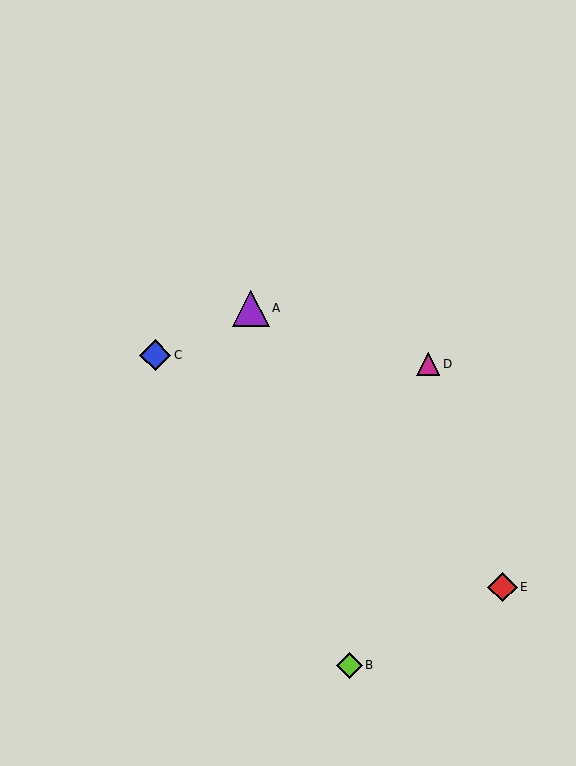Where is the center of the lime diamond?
The center of the lime diamond is at (349, 665).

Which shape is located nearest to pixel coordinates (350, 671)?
The lime diamond (labeled B) at (349, 665) is nearest to that location.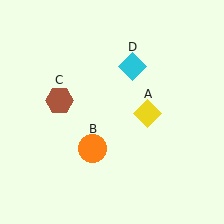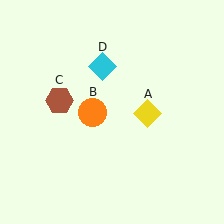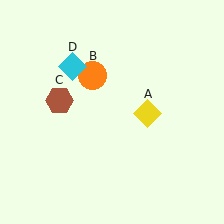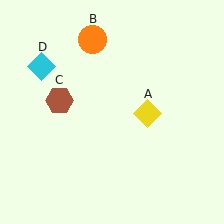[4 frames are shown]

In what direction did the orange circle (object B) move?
The orange circle (object B) moved up.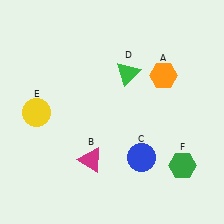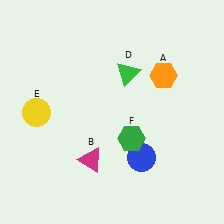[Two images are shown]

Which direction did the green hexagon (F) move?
The green hexagon (F) moved left.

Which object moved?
The green hexagon (F) moved left.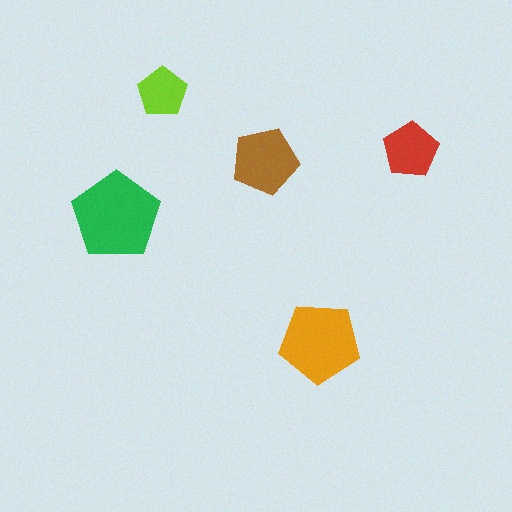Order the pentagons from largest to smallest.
the green one, the orange one, the brown one, the red one, the lime one.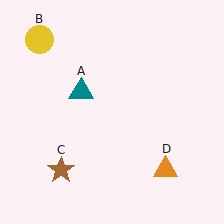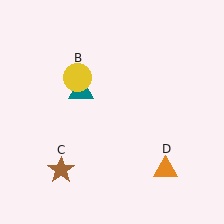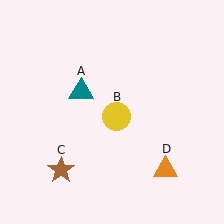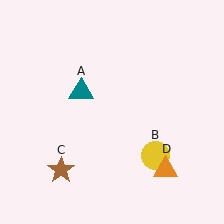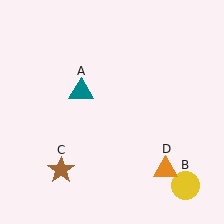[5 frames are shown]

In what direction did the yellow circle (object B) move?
The yellow circle (object B) moved down and to the right.